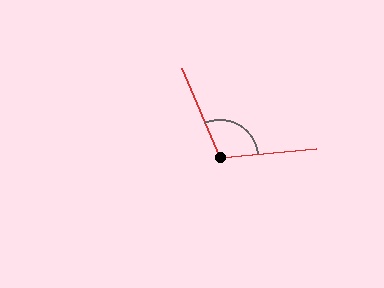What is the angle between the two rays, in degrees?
Approximately 108 degrees.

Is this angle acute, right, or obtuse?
It is obtuse.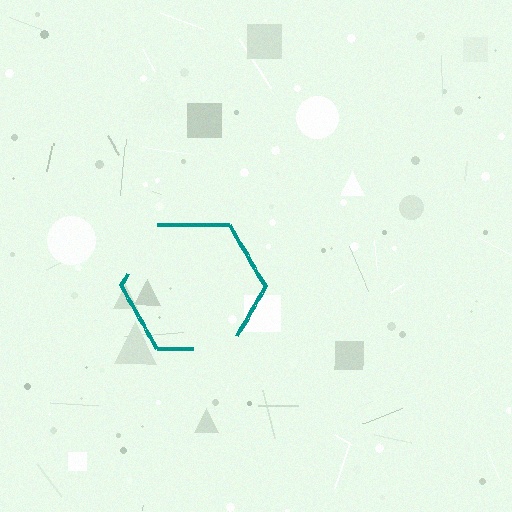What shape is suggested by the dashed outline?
The dashed outline suggests a hexagon.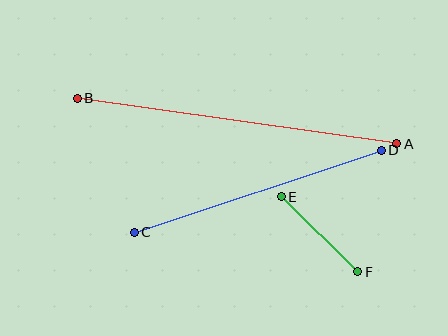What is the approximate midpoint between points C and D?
The midpoint is at approximately (258, 191) pixels.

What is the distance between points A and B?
The distance is approximately 323 pixels.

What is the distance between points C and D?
The distance is approximately 260 pixels.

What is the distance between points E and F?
The distance is approximately 107 pixels.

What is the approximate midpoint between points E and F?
The midpoint is at approximately (320, 234) pixels.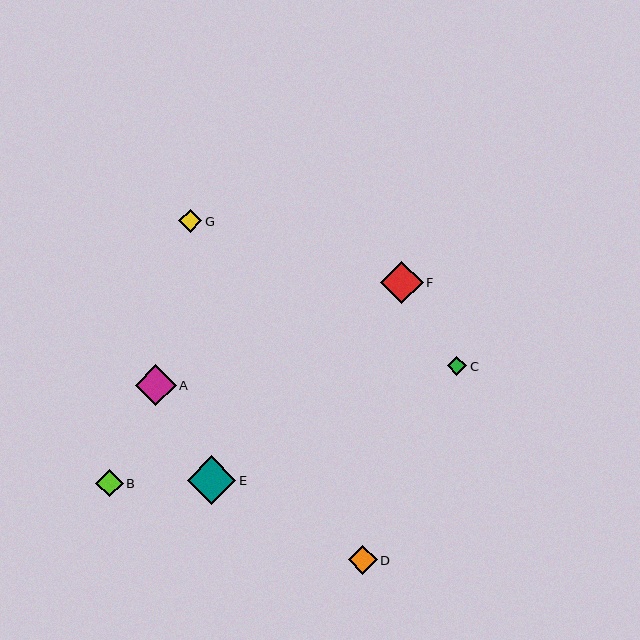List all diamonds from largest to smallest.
From largest to smallest: E, F, A, D, B, G, C.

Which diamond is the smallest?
Diamond C is the smallest with a size of approximately 20 pixels.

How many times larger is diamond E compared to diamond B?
Diamond E is approximately 1.8 times the size of diamond B.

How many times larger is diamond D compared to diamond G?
Diamond D is approximately 1.2 times the size of diamond G.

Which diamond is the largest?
Diamond E is the largest with a size of approximately 49 pixels.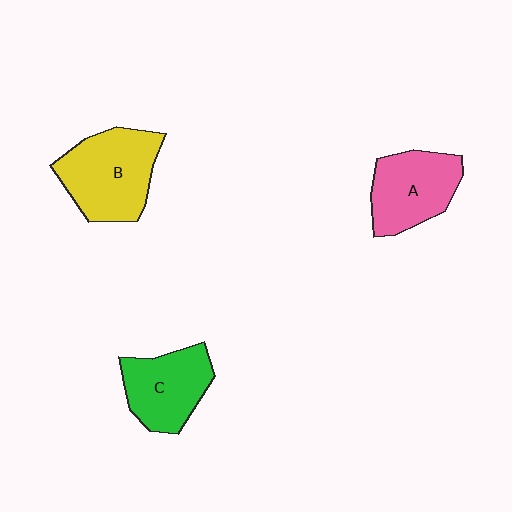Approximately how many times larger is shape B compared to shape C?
Approximately 1.3 times.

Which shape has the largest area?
Shape B (yellow).